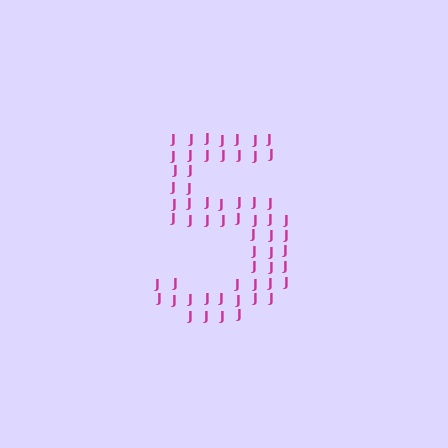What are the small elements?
The small elements are letter J's.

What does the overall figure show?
The overall figure shows the digit 5.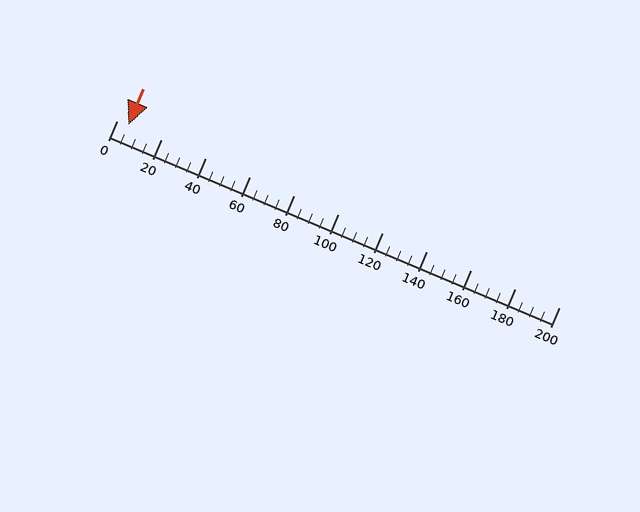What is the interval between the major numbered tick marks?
The major tick marks are spaced 20 units apart.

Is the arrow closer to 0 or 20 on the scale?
The arrow is closer to 0.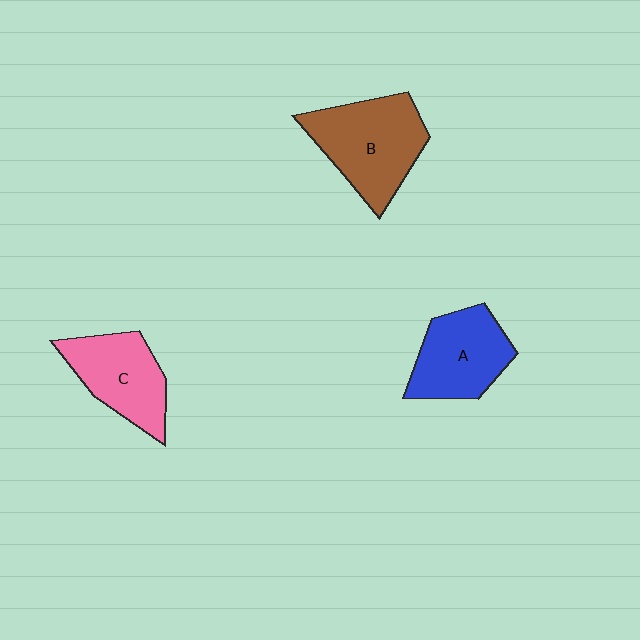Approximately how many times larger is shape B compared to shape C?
Approximately 1.3 times.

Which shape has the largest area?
Shape B (brown).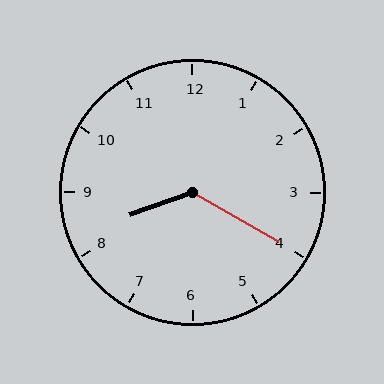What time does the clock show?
8:20.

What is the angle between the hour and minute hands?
Approximately 130 degrees.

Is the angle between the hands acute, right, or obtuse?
It is obtuse.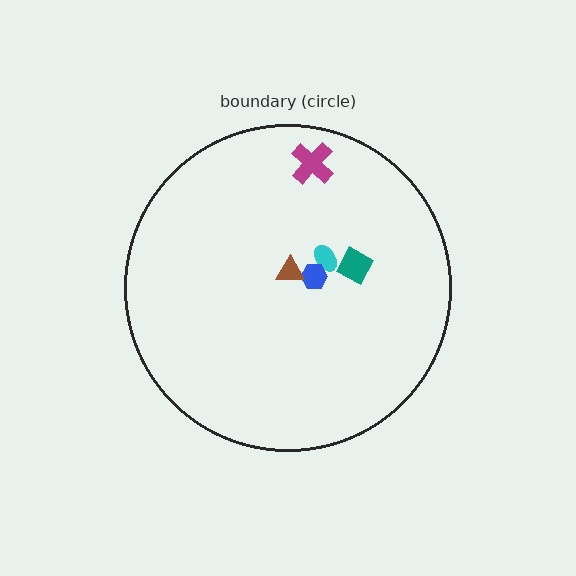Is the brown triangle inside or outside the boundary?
Inside.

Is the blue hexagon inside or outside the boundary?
Inside.